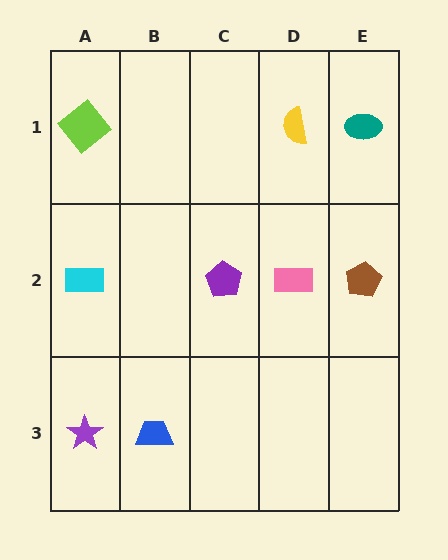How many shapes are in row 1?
3 shapes.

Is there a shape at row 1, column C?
No, that cell is empty.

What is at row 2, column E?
A brown pentagon.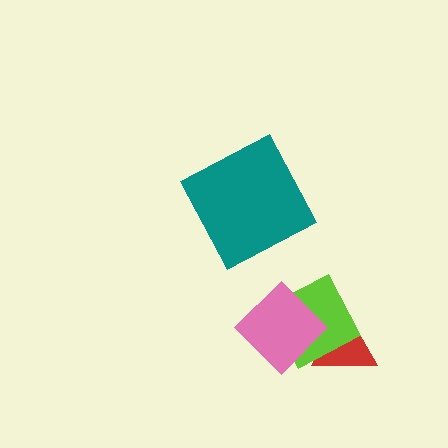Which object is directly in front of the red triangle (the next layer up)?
The lime diamond is directly in front of the red triangle.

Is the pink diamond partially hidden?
No, no other shape covers it.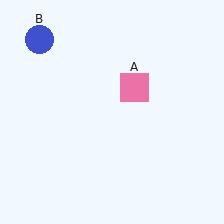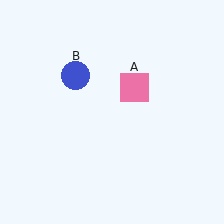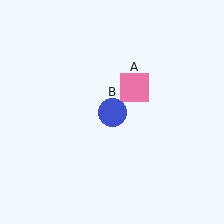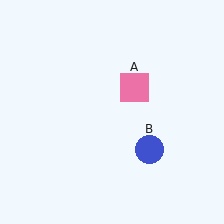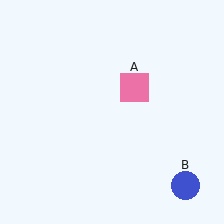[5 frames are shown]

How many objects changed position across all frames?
1 object changed position: blue circle (object B).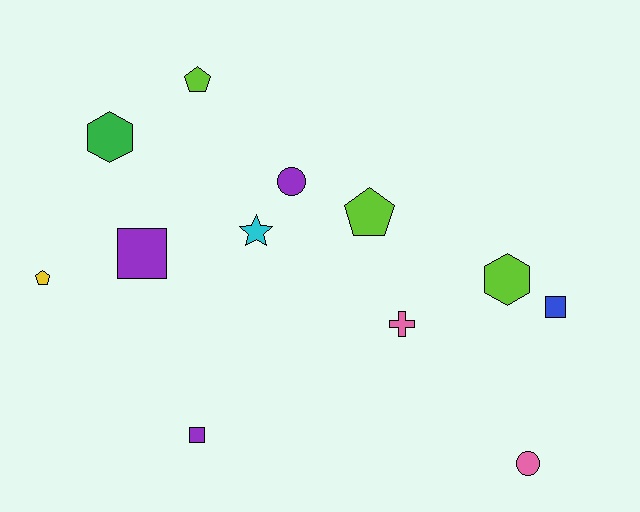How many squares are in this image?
There are 3 squares.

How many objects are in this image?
There are 12 objects.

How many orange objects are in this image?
There are no orange objects.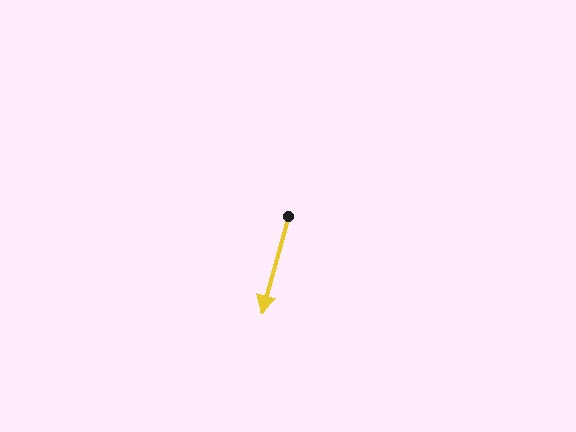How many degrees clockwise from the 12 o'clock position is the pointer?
Approximately 195 degrees.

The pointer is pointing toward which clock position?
Roughly 7 o'clock.